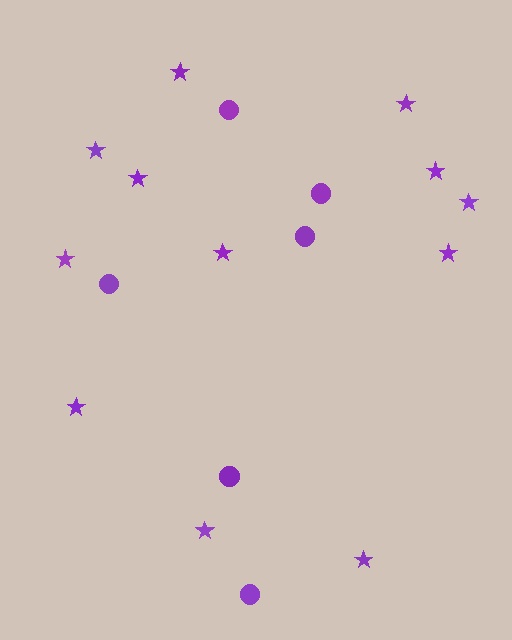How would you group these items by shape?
There are 2 groups: one group of stars (12) and one group of circles (6).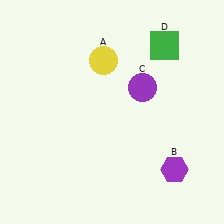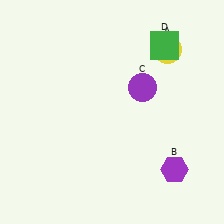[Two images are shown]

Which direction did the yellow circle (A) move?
The yellow circle (A) moved right.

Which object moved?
The yellow circle (A) moved right.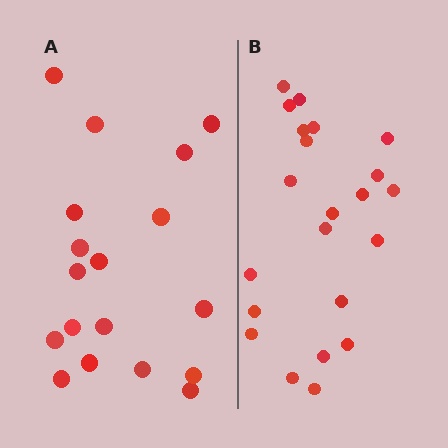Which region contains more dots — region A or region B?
Region B (the right region) has more dots.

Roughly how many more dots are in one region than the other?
Region B has about 4 more dots than region A.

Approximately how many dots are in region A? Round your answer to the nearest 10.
About 20 dots. (The exact count is 18, which rounds to 20.)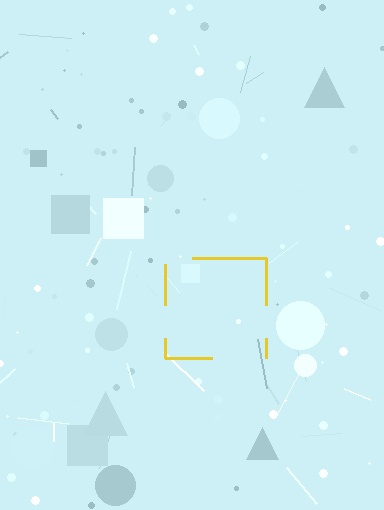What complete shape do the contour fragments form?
The contour fragments form a square.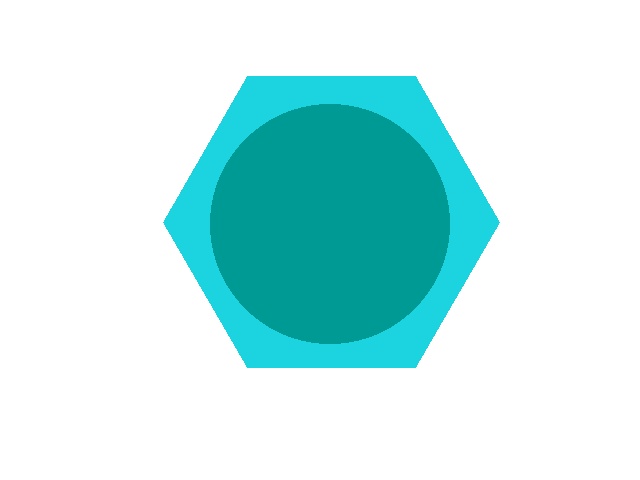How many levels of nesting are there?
2.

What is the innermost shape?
The teal circle.